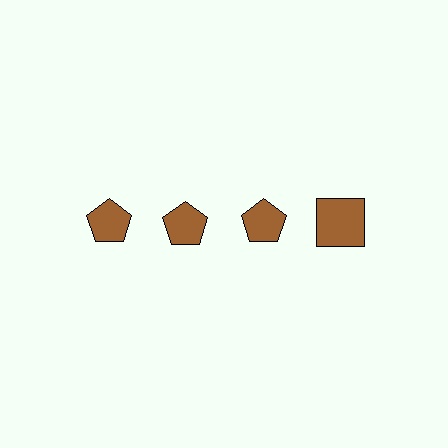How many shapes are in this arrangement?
There are 4 shapes arranged in a grid pattern.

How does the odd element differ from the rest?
It has a different shape: square instead of pentagon.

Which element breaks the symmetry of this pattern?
The brown square in the top row, second from right column breaks the symmetry. All other shapes are brown pentagons.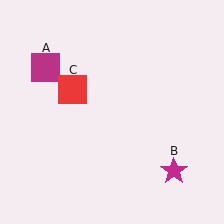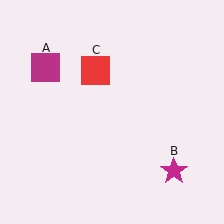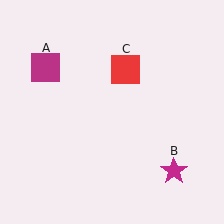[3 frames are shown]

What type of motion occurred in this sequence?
The red square (object C) rotated clockwise around the center of the scene.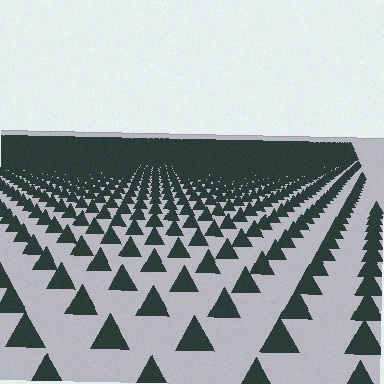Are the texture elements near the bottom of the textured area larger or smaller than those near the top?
Larger. Near the bottom, elements are closer to the viewer and appear at a bigger on-screen size.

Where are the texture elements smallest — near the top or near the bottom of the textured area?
Near the top.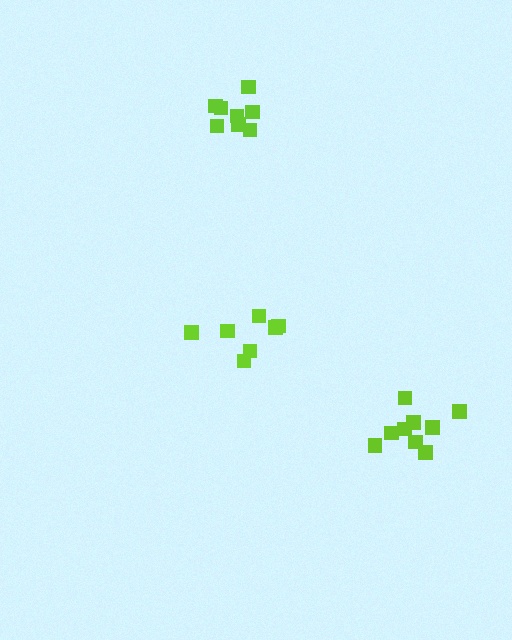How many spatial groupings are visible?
There are 3 spatial groupings.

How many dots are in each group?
Group 1: 9 dots, Group 2: 7 dots, Group 3: 8 dots (24 total).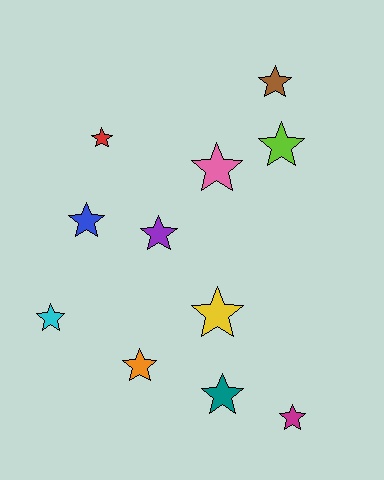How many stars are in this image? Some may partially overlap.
There are 11 stars.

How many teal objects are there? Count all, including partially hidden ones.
There is 1 teal object.